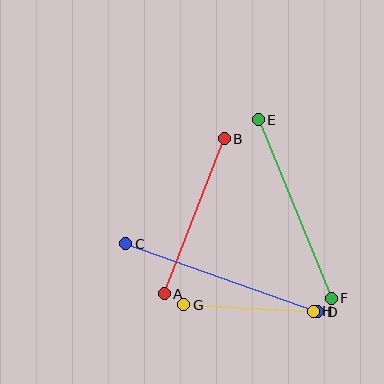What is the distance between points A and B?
The distance is approximately 166 pixels.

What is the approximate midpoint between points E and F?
The midpoint is at approximately (295, 209) pixels.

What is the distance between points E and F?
The distance is approximately 193 pixels.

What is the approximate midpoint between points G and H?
The midpoint is at approximately (249, 308) pixels.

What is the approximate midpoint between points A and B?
The midpoint is at approximately (194, 216) pixels.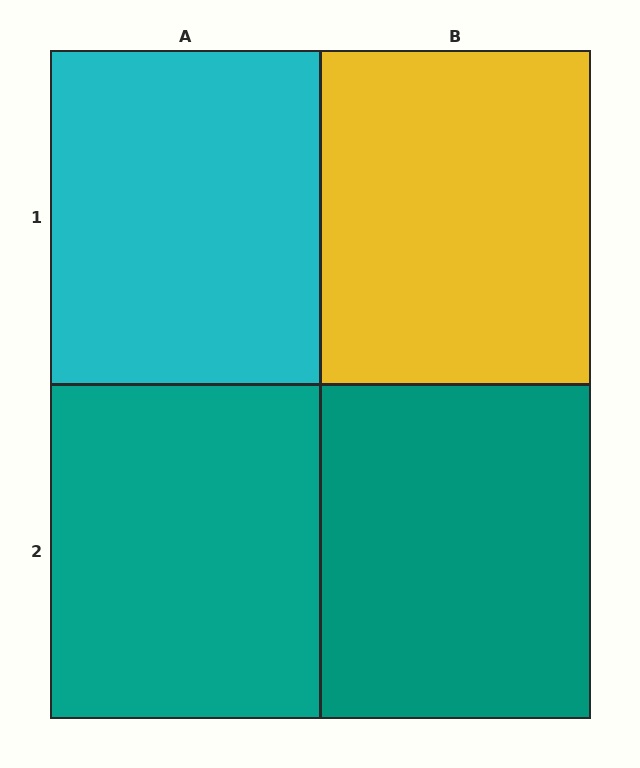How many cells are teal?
2 cells are teal.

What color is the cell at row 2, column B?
Teal.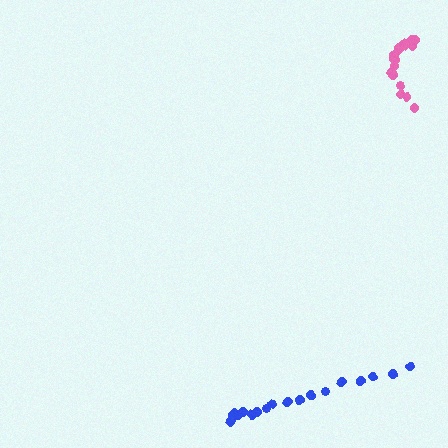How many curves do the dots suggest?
There are 2 distinct paths.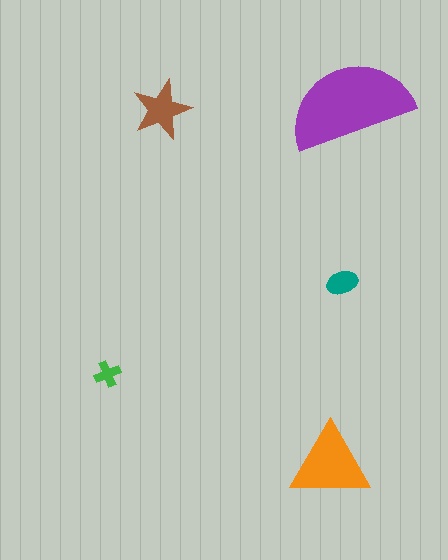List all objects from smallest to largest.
The green cross, the teal ellipse, the brown star, the orange triangle, the purple semicircle.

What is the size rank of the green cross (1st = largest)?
5th.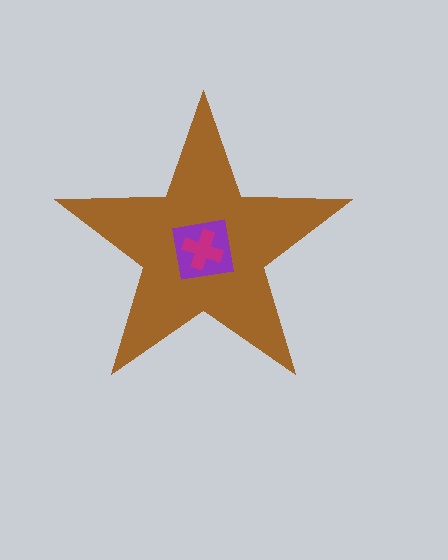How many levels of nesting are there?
3.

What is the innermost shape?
The magenta cross.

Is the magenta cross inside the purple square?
Yes.